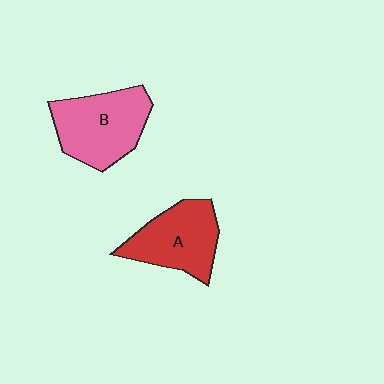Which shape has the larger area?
Shape B (pink).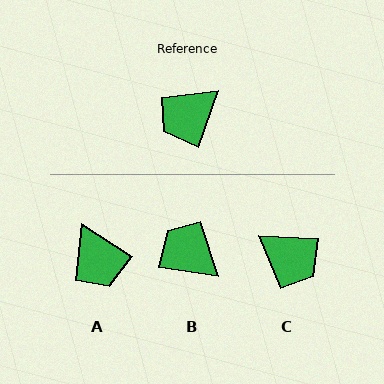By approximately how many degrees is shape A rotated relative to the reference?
Approximately 77 degrees counter-clockwise.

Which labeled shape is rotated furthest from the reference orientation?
C, about 107 degrees away.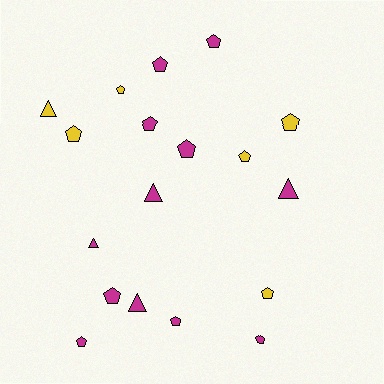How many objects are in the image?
There are 18 objects.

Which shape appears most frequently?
Pentagon, with 13 objects.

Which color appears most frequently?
Magenta, with 12 objects.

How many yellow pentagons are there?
There are 5 yellow pentagons.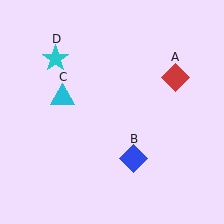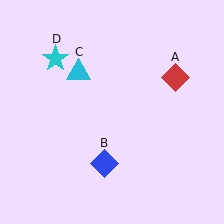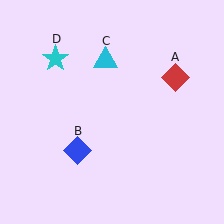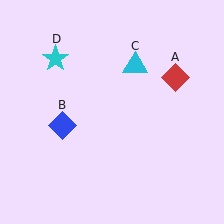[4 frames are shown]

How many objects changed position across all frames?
2 objects changed position: blue diamond (object B), cyan triangle (object C).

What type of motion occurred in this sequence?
The blue diamond (object B), cyan triangle (object C) rotated clockwise around the center of the scene.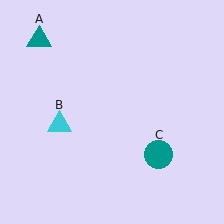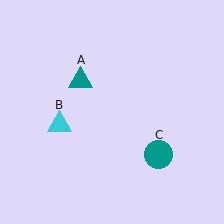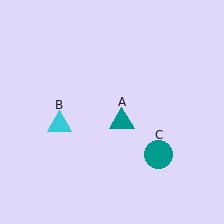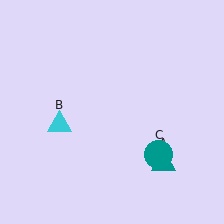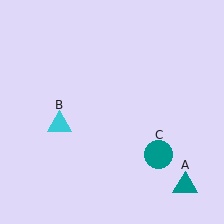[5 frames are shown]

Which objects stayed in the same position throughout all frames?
Cyan triangle (object B) and teal circle (object C) remained stationary.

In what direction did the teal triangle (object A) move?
The teal triangle (object A) moved down and to the right.